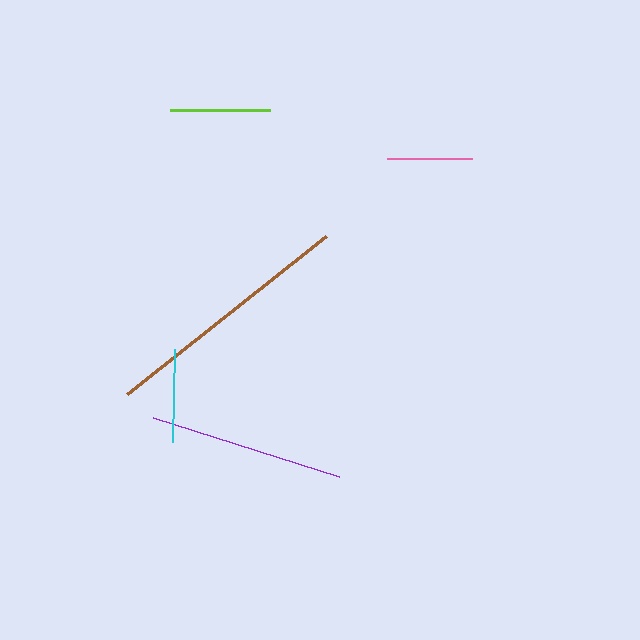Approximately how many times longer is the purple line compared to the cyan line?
The purple line is approximately 2.1 times the length of the cyan line.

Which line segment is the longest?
The brown line is the longest at approximately 254 pixels.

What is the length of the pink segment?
The pink segment is approximately 85 pixels long.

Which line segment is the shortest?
The pink line is the shortest at approximately 85 pixels.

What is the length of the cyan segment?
The cyan segment is approximately 93 pixels long.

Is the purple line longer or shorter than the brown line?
The brown line is longer than the purple line.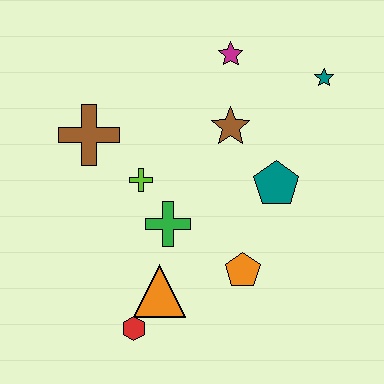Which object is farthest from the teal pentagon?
The red hexagon is farthest from the teal pentagon.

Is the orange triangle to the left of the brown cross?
No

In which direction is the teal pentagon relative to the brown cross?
The teal pentagon is to the right of the brown cross.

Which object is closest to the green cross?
The lime cross is closest to the green cross.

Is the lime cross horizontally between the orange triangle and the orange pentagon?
No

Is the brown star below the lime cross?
No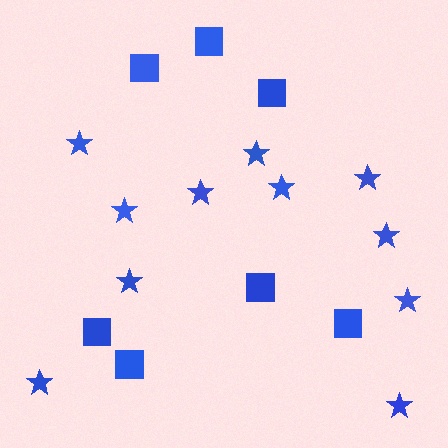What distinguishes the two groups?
There are 2 groups: one group of squares (7) and one group of stars (11).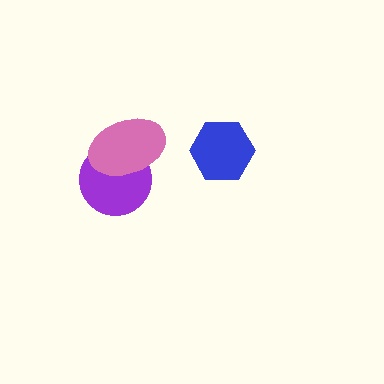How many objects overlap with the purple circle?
1 object overlaps with the purple circle.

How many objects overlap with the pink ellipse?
1 object overlaps with the pink ellipse.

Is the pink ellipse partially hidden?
No, no other shape covers it.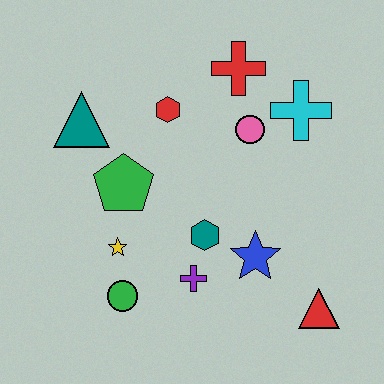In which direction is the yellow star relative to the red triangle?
The yellow star is to the left of the red triangle.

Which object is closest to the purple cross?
The teal hexagon is closest to the purple cross.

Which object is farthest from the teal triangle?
The red triangle is farthest from the teal triangle.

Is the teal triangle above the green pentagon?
Yes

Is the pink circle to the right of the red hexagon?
Yes